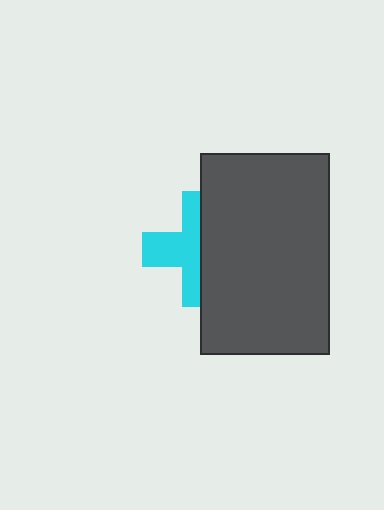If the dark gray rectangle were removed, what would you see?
You would see the complete cyan cross.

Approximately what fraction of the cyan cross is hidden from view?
Roughly 50% of the cyan cross is hidden behind the dark gray rectangle.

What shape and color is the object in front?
The object in front is a dark gray rectangle.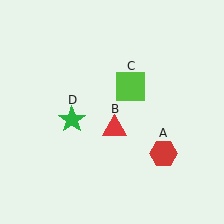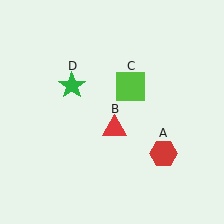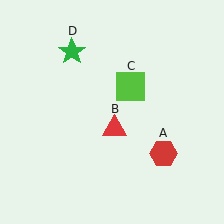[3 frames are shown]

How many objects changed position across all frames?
1 object changed position: green star (object D).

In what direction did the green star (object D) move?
The green star (object D) moved up.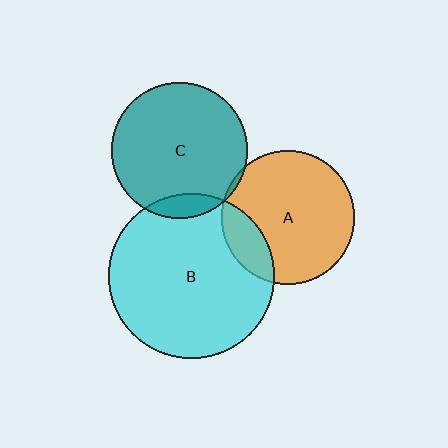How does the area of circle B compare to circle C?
Approximately 1.5 times.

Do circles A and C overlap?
Yes.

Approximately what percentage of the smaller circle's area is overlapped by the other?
Approximately 5%.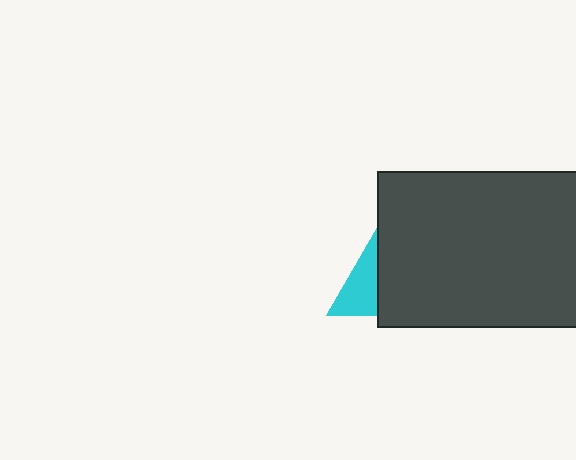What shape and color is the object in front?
The object in front is a dark gray rectangle.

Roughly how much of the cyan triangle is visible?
A small part of it is visible (roughly 37%).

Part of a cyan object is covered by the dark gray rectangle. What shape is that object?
It is a triangle.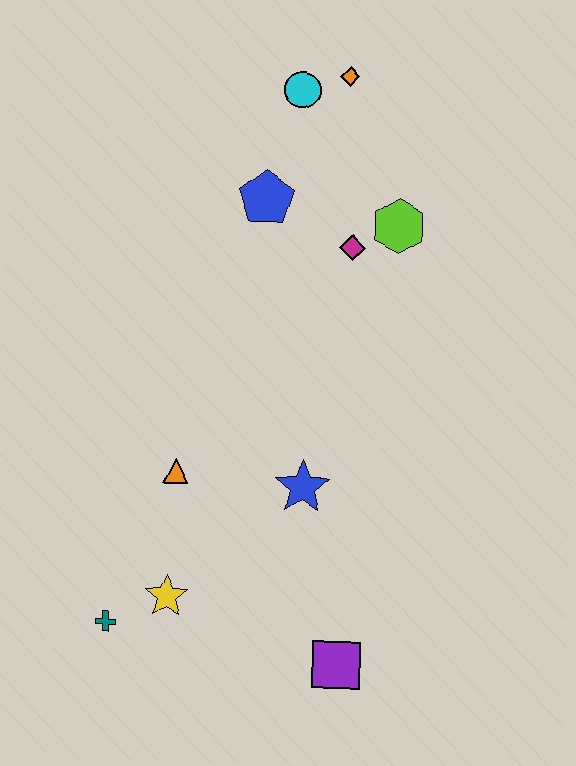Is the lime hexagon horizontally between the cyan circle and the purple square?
No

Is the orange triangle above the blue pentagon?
No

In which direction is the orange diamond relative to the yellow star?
The orange diamond is above the yellow star.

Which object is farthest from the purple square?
The orange diamond is farthest from the purple square.